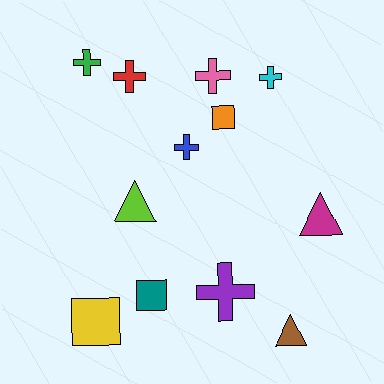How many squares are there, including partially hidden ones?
There are 3 squares.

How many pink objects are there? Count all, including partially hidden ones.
There is 1 pink object.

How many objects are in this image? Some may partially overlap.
There are 12 objects.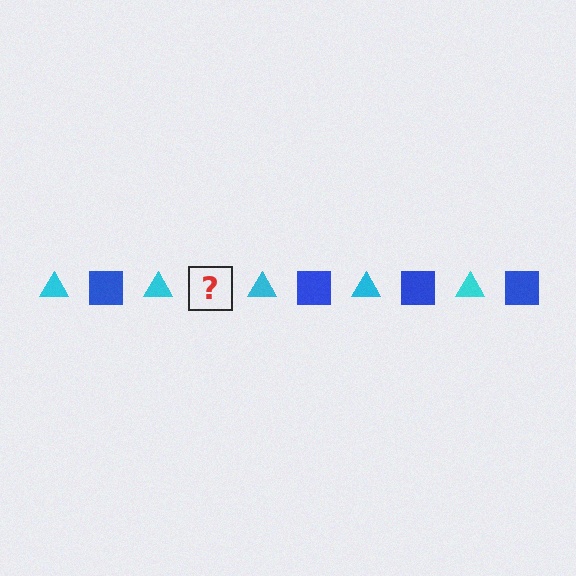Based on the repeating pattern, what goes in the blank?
The blank should be a blue square.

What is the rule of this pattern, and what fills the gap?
The rule is that the pattern alternates between cyan triangle and blue square. The gap should be filled with a blue square.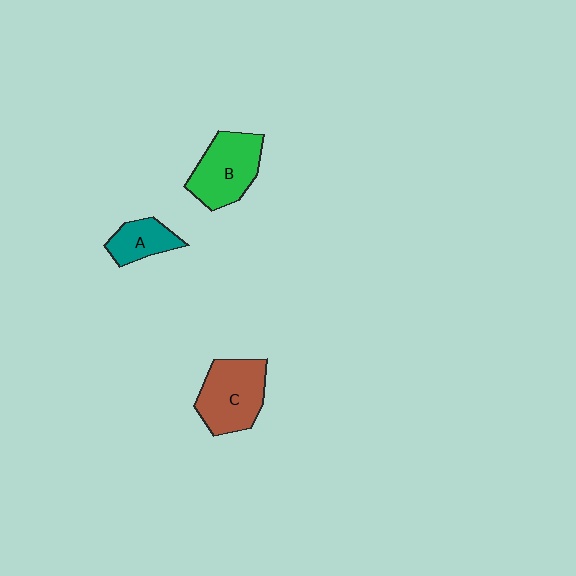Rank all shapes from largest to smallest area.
From largest to smallest: C (brown), B (green), A (teal).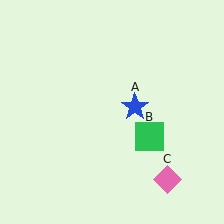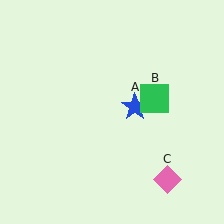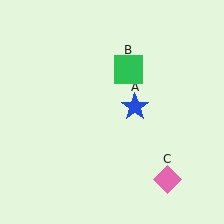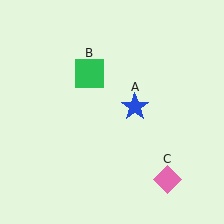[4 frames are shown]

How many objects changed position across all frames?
1 object changed position: green square (object B).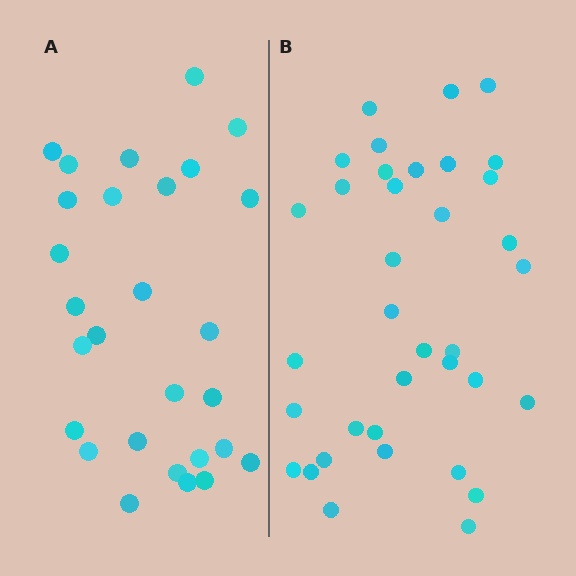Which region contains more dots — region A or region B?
Region B (the right region) has more dots.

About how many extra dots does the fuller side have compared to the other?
Region B has roughly 8 or so more dots than region A.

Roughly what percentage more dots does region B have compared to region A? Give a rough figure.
About 30% more.